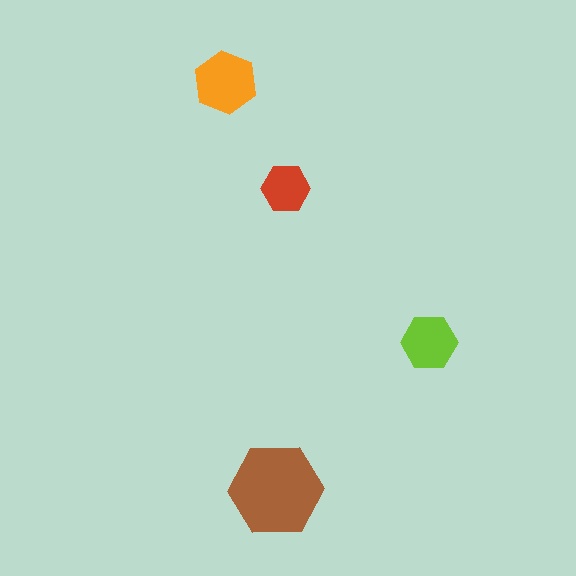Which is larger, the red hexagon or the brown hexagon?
The brown one.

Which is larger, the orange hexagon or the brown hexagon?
The brown one.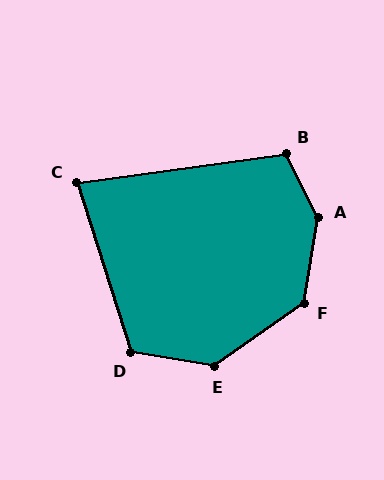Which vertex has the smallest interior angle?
C, at approximately 81 degrees.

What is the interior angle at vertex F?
Approximately 135 degrees (obtuse).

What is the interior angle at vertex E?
Approximately 135 degrees (obtuse).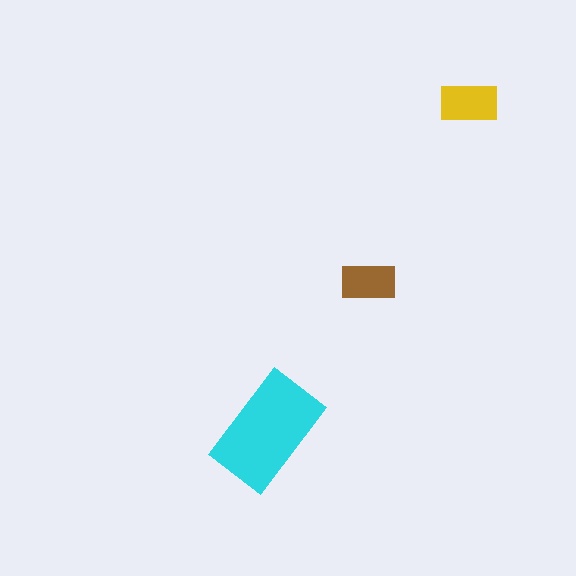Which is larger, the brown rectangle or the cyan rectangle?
The cyan one.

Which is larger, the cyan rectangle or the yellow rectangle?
The cyan one.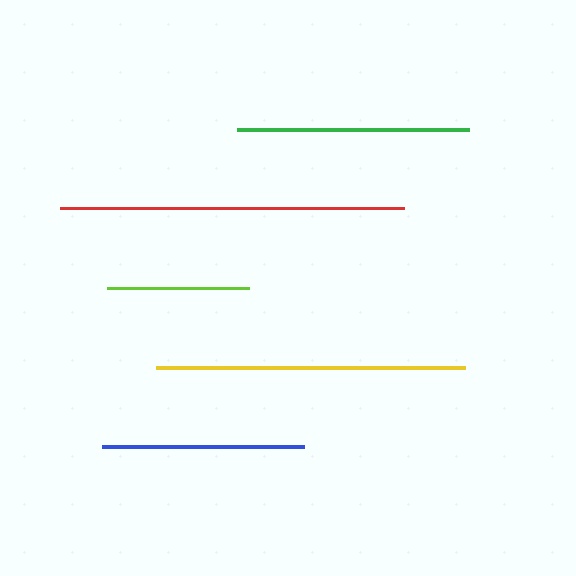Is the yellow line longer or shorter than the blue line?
The yellow line is longer than the blue line.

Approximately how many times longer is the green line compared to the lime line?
The green line is approximately 1.6 times the length of the lime line.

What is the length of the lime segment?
The lime segment is approximately 142 pixels long.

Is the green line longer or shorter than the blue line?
The green line is longer than the blue line.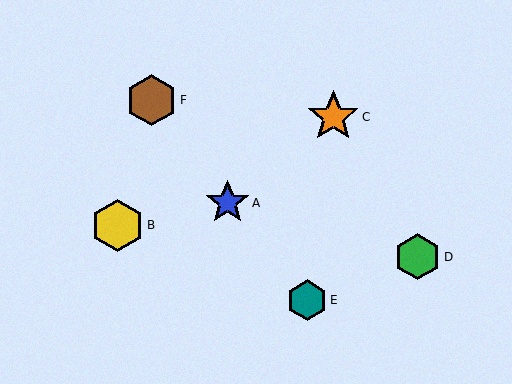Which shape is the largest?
The yellow hexagon (labeled B) is the largest.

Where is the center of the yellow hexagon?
The center of the yellow hexagon is at (118, 225).